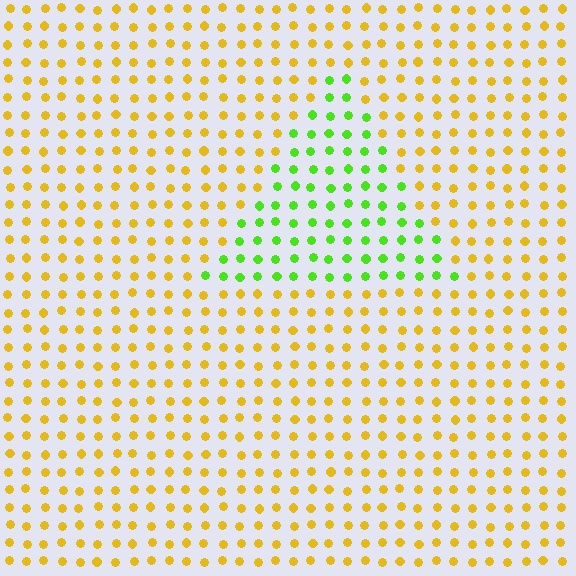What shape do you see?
I see a triangle.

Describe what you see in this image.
The image is filled with small yellow elements in a uniform arrangement. A triangle-shaped region is visible where the elements are tinted to a slightly different hue, forming a subtle color boundary.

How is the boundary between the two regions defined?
The boundary is defined purely by a slight shift in hue (about 59 degrees). Spacing, size, and orientation are identical on both sides.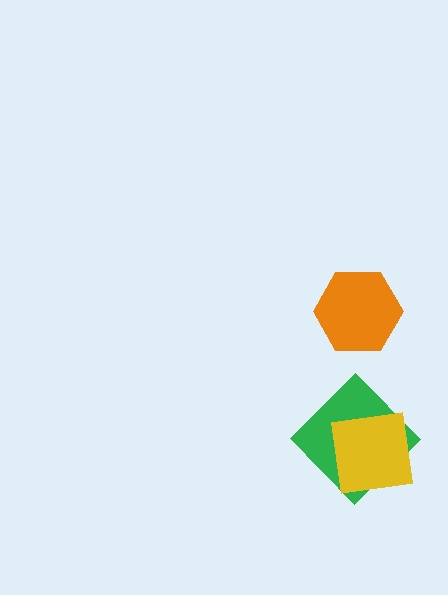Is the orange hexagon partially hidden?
No, no other shape covers it.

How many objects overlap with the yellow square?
1 object overlaps with the yellow square.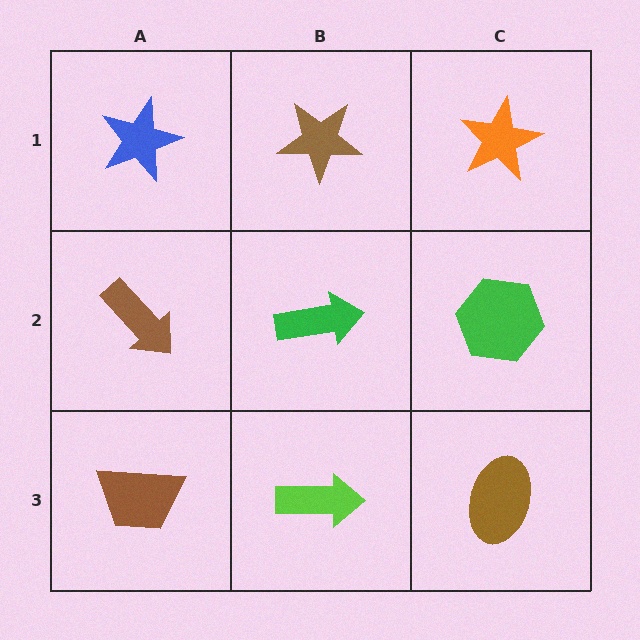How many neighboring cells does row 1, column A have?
2.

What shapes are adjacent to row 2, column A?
A blue star (row 1, column A), a brown trapezoid (row 3, column A), a green arrow (row 2, column B).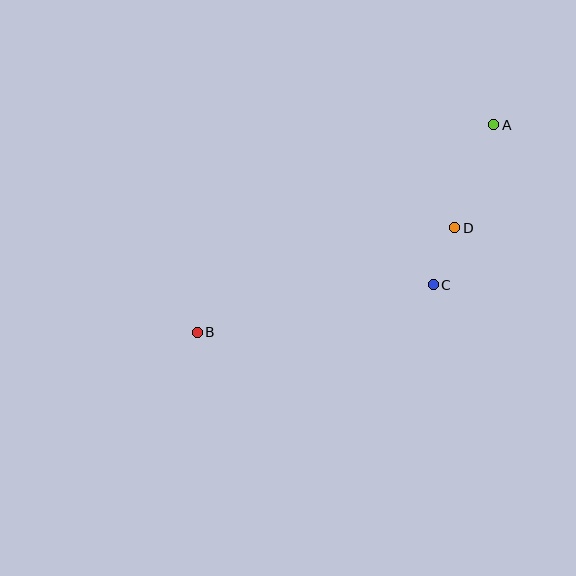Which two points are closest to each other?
Points C and D are closest to each other.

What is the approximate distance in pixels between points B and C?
The distance between B and C is approximately 241 pixels.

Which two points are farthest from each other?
Points A and B are farthest from each other.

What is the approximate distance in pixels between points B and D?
The distance between B and D is approximately 278 pixels.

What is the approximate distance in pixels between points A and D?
The distance between A and D is approximately 110 pixels.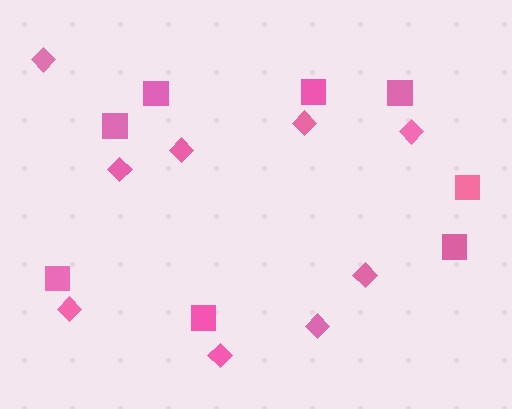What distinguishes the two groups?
There are 2 groups: one group of diamonds (9) and one group of squares (8).